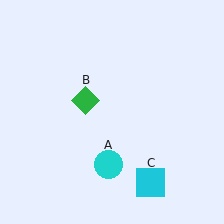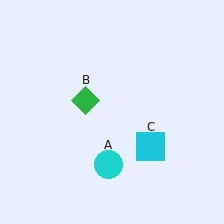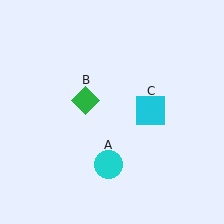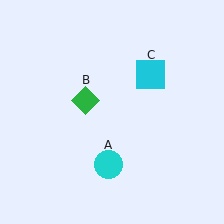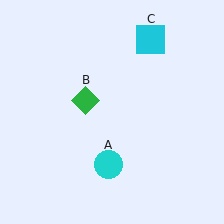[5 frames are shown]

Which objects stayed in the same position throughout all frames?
Cyan circle (object A) and green diamond (object B) remained stationary.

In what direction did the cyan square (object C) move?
The cyan square (object C) moved up.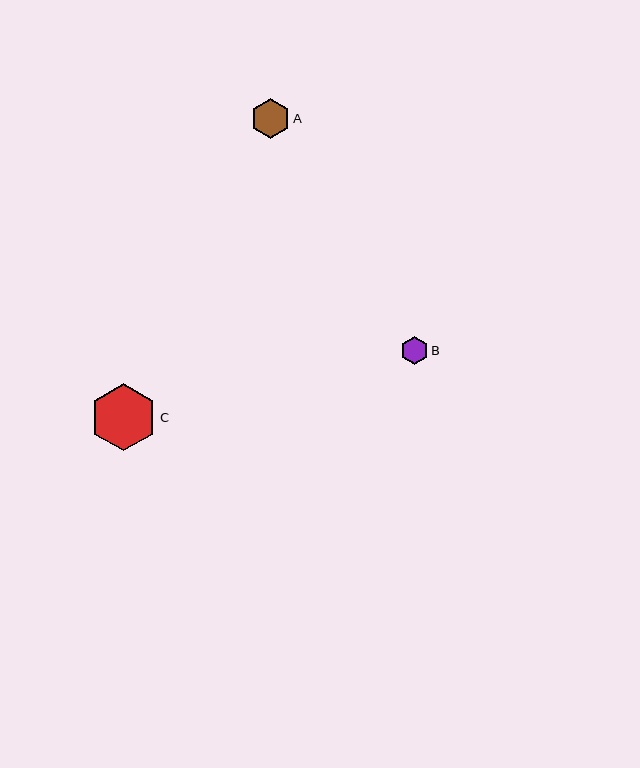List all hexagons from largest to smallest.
From largest to smallest: C, A, B.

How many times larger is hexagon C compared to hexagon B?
Hexagon C is approximately 2.4 times the size of hexagon B.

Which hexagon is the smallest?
Hexagon B is the smallest with a size of approximately 28 pixels.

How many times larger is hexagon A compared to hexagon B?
Hexagon A is approximately 1.4 times the size of hexagon B.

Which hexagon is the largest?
Hexagon C is the largest with a size of approximately 67 pixels.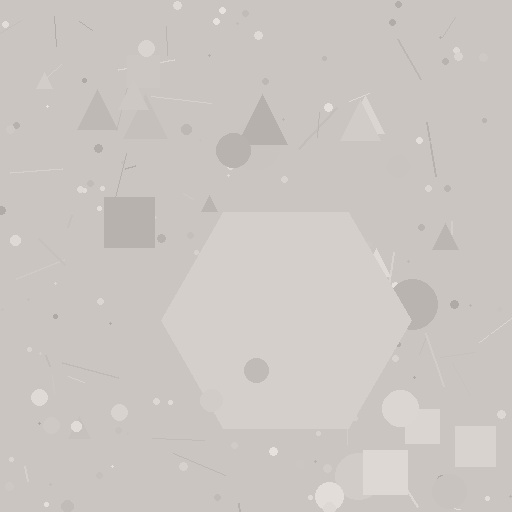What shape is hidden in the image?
A hexagon is hidden in the image.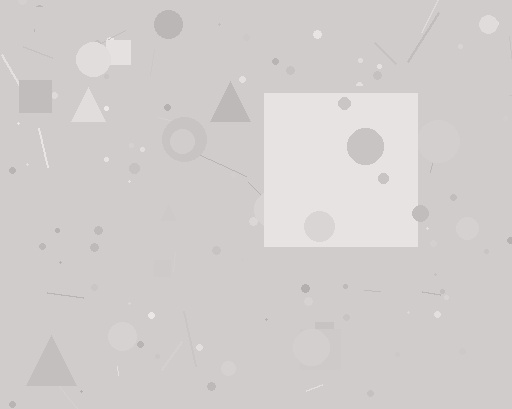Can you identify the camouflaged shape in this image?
The camouflaged shape is a square.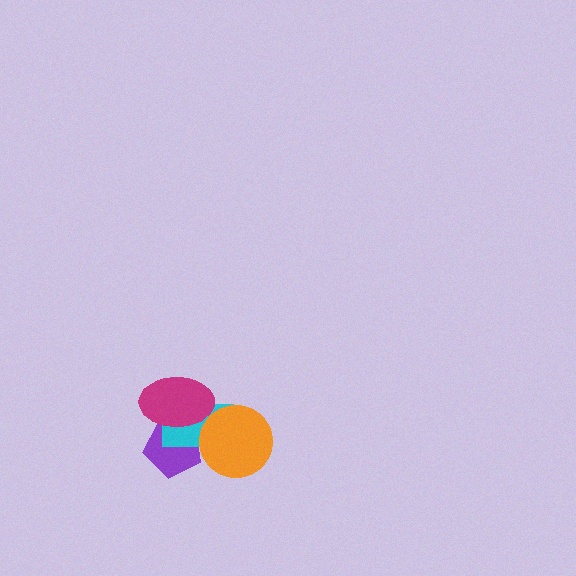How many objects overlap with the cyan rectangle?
3 objects overlap with the cyan rectangle.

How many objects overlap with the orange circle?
1 object overlaps with the orange circle.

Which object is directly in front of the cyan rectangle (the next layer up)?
The magenta ellipse is directly in front of the cyan rectangle.